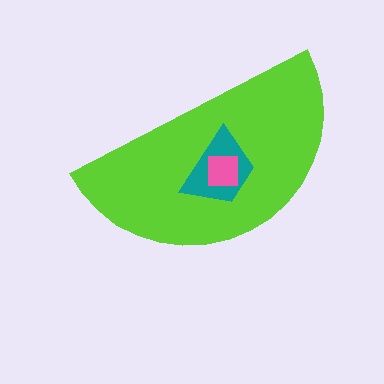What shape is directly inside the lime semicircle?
The teal trapezoid.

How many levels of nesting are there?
3.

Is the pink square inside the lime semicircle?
Yes.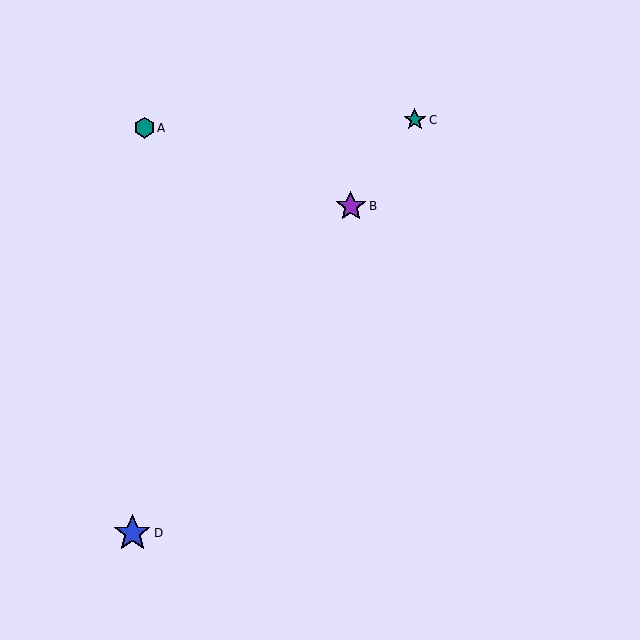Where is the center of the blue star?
The center of the blue star is at (132, 533).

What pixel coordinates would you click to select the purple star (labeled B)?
Click at (351, 206) to select the purple star B.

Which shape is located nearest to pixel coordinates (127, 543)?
The blue star (labeled D) at (132, 533) is nearest to that location.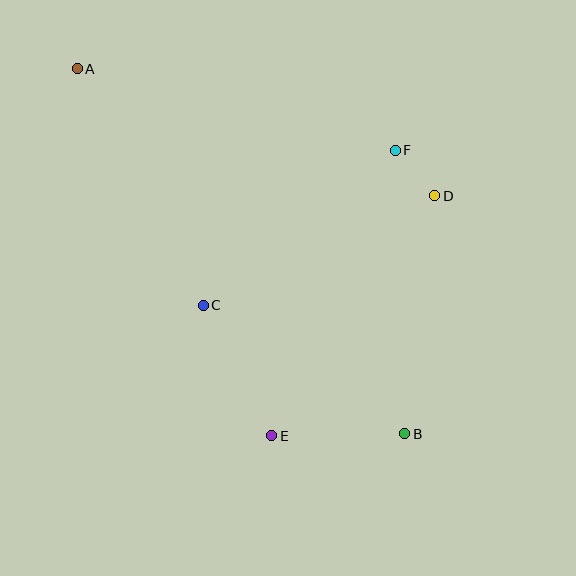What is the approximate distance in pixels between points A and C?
The distance between A and C is approximately 267 pixels.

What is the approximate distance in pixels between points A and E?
The distance between A and E is approximately 415 pixels.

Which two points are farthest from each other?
Points A and B are farthest from each other.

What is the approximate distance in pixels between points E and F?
The distance between E and F is approximately 311 pixels.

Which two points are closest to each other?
Points D and F are closest to each other.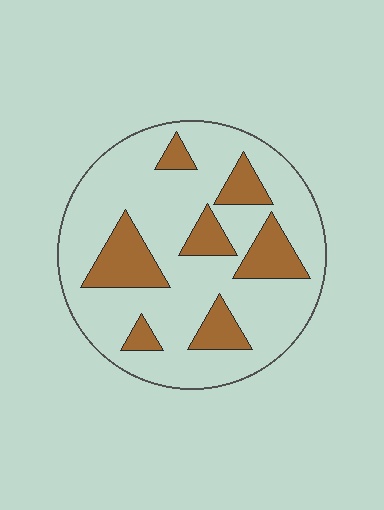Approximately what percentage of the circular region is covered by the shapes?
Approximately 25%.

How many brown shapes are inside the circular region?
7.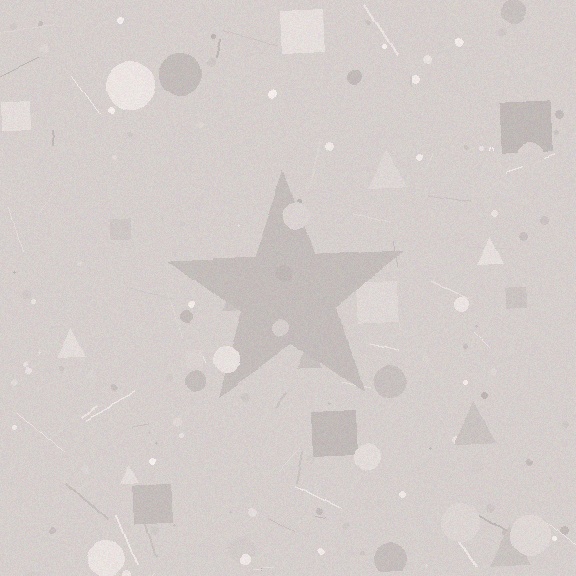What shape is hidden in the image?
A star is hidden in the image.